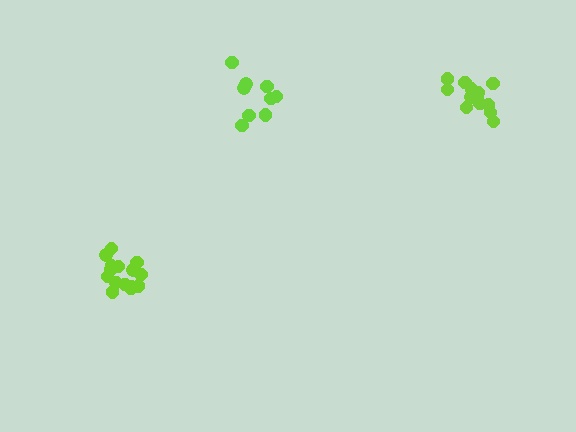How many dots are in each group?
Group 1: 13 dots, Group 2: 15 dots, Group 3: 9 dots (37 total).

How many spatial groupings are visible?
There are 3 spatial groupings.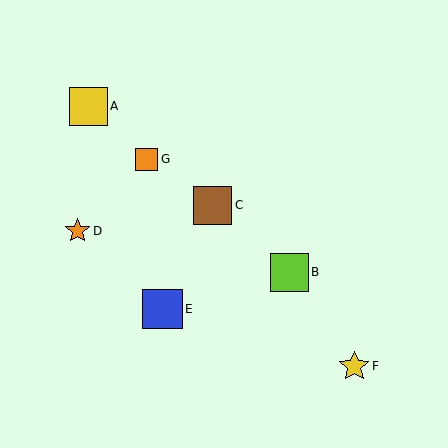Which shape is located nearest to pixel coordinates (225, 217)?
The brown square (labeled C) at (212, 205) is nearest to that location.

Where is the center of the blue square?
The center of the blue square is at (163, 309).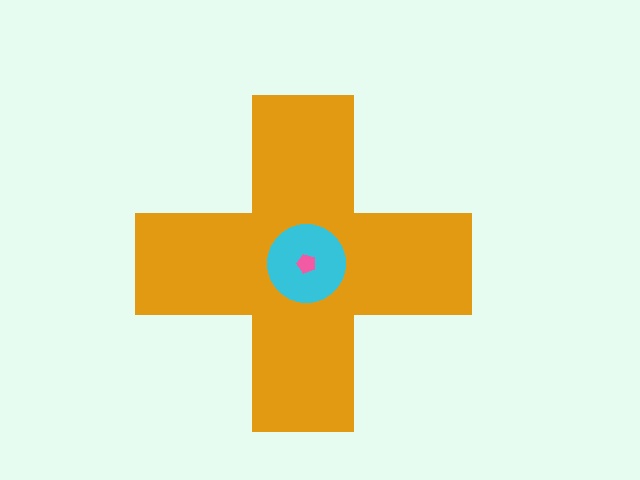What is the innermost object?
The pink pentagon.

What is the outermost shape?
The orange cross.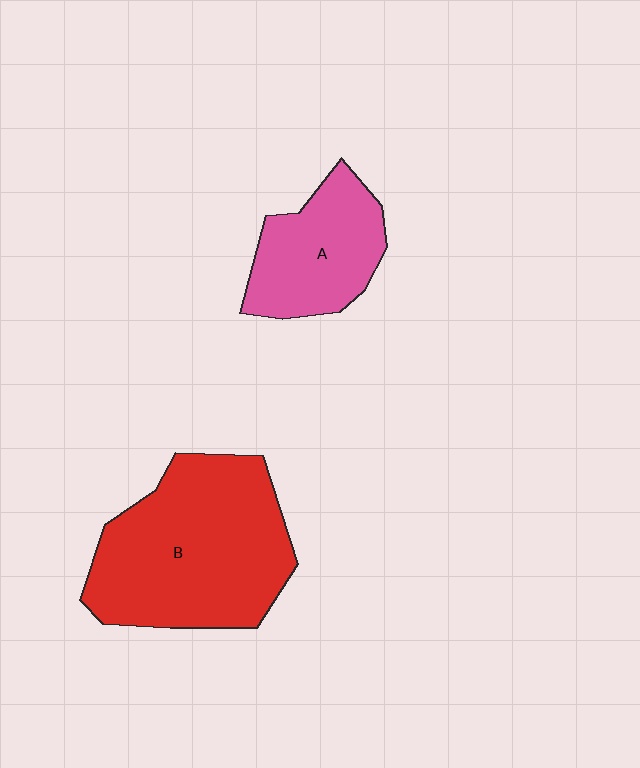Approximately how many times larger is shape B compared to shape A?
Approximately 1.9 times.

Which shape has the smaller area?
Shape A (pink).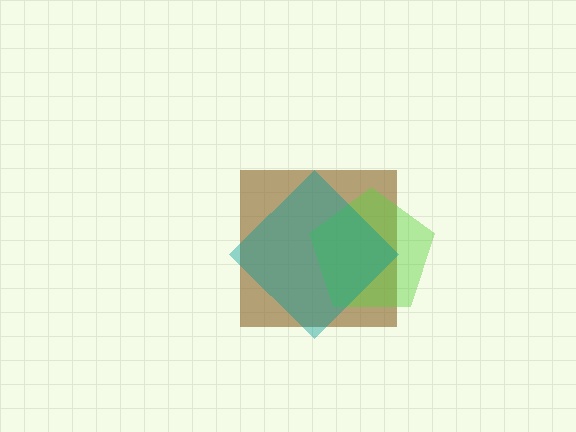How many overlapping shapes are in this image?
There are 3 overlapping shapes in the image.